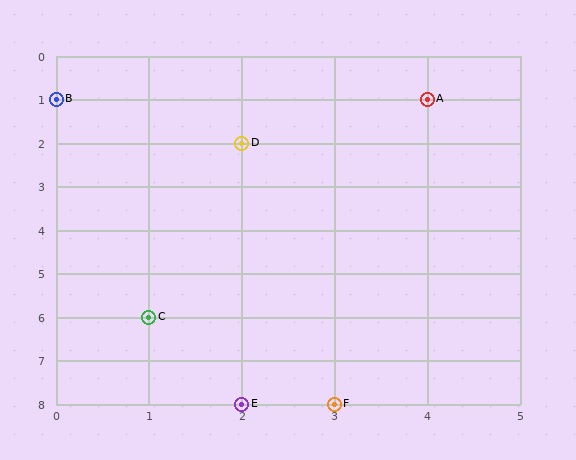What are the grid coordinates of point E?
Point E is at grid coordinates (2, 8).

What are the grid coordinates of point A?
Point A is at grid coordinates (4, 1).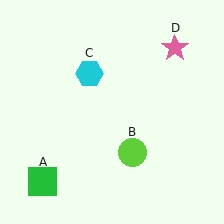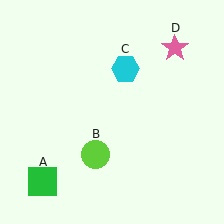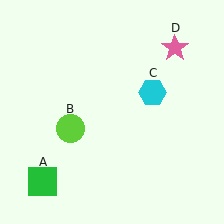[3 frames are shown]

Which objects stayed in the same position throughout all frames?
Green square (object A) and pink star (object D) remained stationary.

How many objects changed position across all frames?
2 objects changed position: lime circle (object B), cyan hexagon (object C).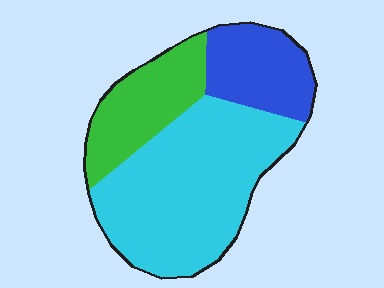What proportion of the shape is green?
Green covers around 25% of the shape.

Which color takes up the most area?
Cyan, at roughly 55%.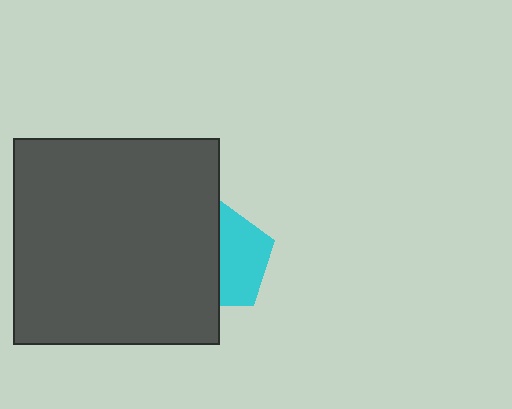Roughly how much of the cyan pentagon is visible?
About half of it is visible (roughly 49%).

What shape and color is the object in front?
The object in front is a dark gray square.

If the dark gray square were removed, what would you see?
You would see the complete cyan pentagon.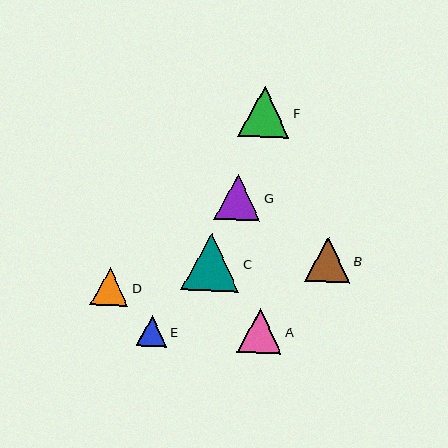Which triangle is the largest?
Triangle C is the largest with a size of approximately 58 pixels.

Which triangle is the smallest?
Triangle E is the smallest with a size of approximately 31 pixels.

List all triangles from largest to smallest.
From largest to smallest: C, F, G, B, A, D, E.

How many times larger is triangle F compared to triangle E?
Triangle F is approximately 1.7 times the size of triangle E.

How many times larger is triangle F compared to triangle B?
Triangle F is approximately 1.1 times the size of triangle B.